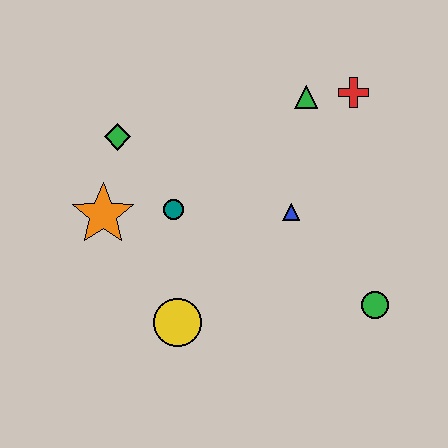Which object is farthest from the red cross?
The yellow circle is farthest from the red cross.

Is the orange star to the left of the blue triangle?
Yes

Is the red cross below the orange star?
No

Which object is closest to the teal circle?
The orange star is closest to the teal circle.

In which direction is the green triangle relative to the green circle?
The green triangle is above the green circle.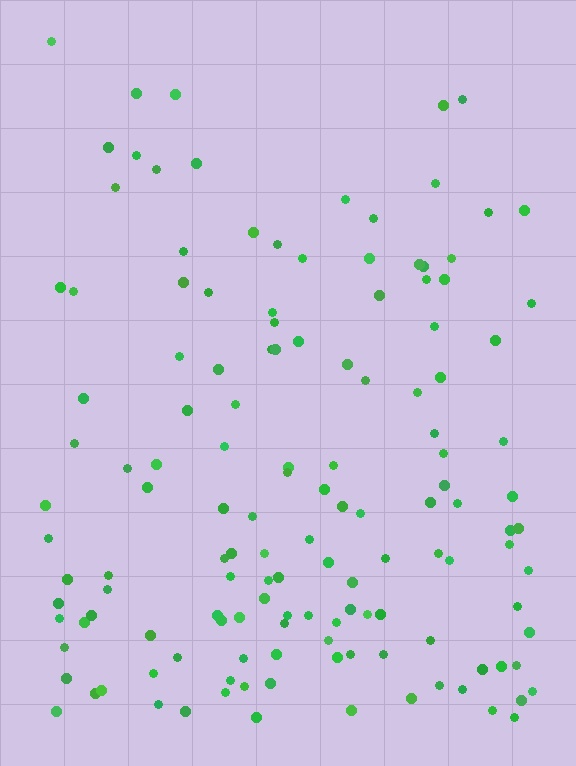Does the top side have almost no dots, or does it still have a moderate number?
Still a moderate number, just noticeably fewer than the bottom.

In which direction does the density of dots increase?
From top to bottom, with the bottom side densest.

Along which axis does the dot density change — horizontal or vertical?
Vertical.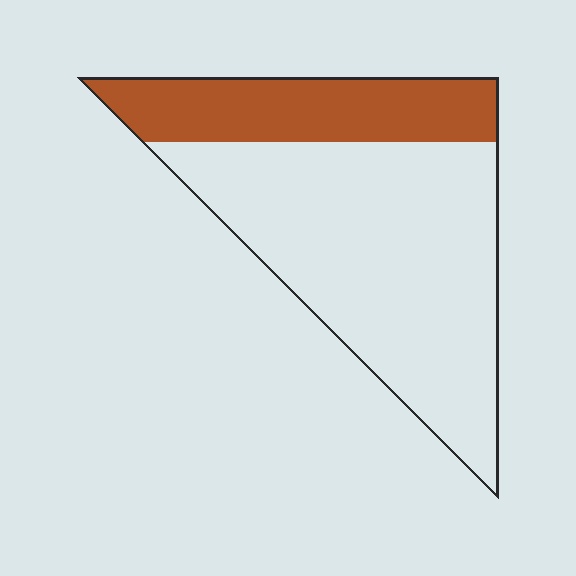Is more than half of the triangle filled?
No.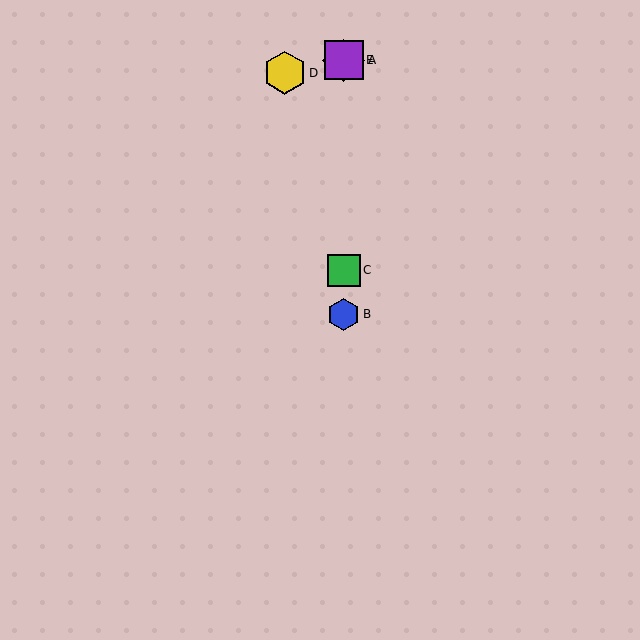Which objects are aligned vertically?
Objects A, B, C, E are aligned vertically.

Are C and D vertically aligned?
No, C is at x≈344 and D is at x≈285.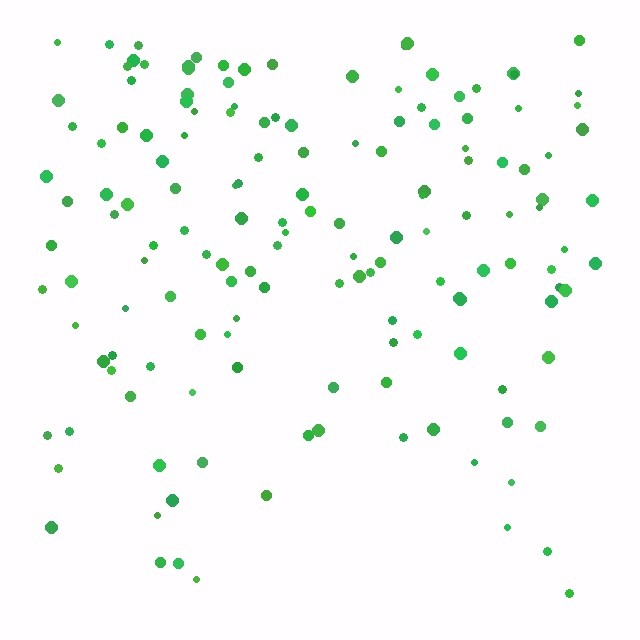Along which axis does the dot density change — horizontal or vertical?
Vertical.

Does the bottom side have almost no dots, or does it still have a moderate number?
Still a moderate number, just noticeably fewer than the top.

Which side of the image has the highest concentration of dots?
The top.